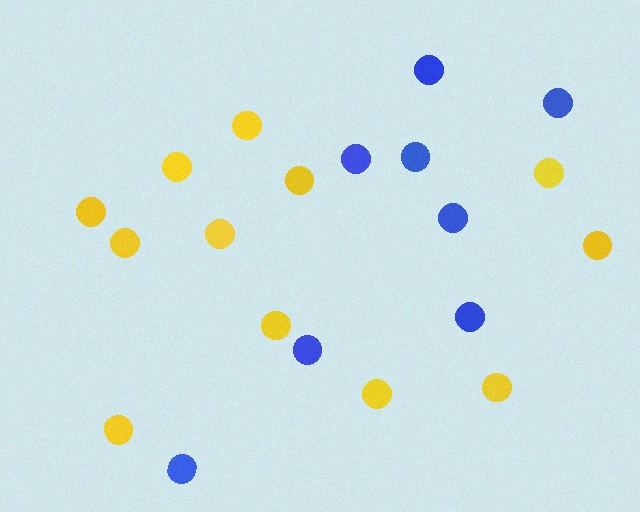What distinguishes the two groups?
There are 2 groups: one group of yellow circles (12) and one group of blue circles (8).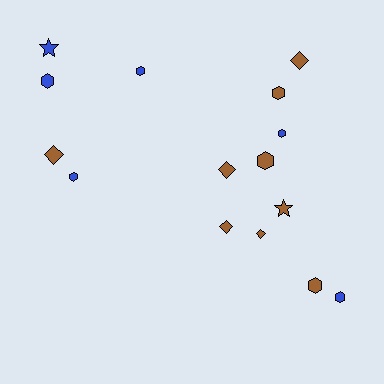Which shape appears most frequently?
Hexagon, with 8 objects.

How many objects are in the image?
There are 15 objects.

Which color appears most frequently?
Brown, with 9 objects.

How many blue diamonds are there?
There are no blue diamonds.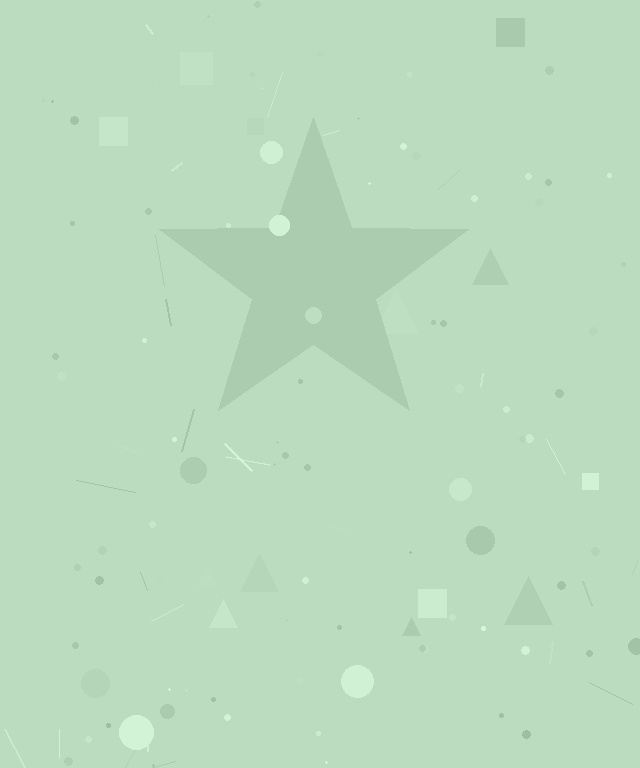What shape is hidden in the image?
A star is hidden in the image.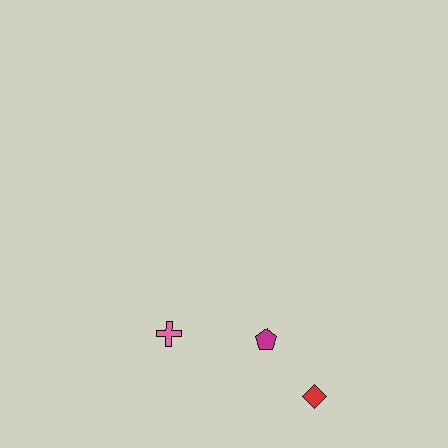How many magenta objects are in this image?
There is 1 magenta object.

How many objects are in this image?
There are 3 objects.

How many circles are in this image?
There are no circles.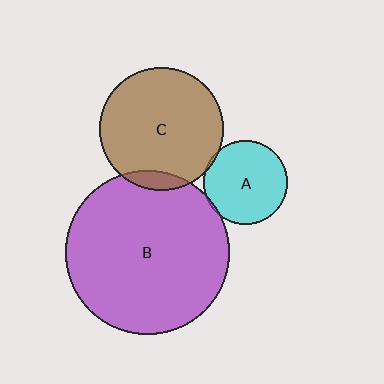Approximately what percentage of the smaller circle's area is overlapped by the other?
Approximately 5%.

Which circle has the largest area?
Circle B (purple).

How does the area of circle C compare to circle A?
Approximately 2.2 times.